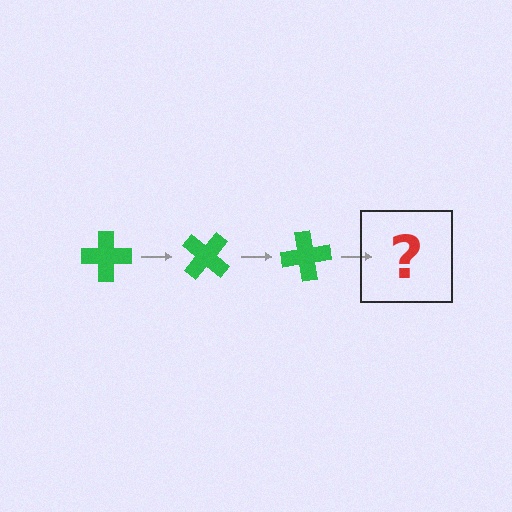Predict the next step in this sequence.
The next step is a green cross rotated 120 degrees.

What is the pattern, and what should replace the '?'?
The pattern is that the cross rotates 40 degrees each step. The '?' should be a green cross rotated 120 degrees.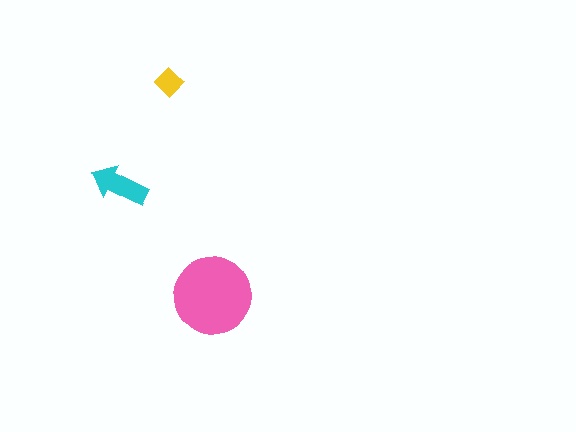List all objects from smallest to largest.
The yellow diamond, the cyan arrow, the pink circle.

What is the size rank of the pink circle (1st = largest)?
1st.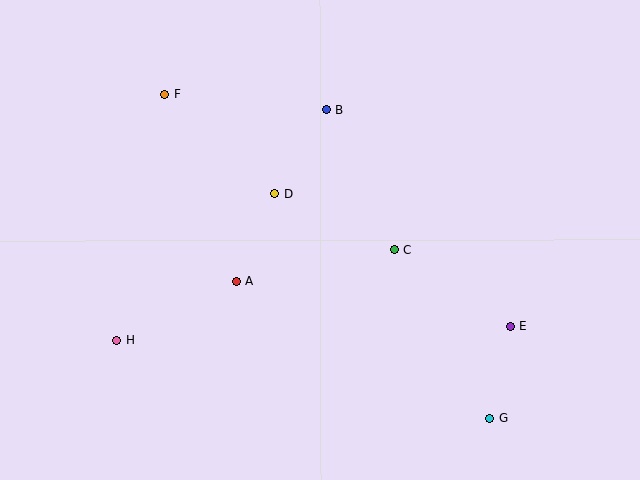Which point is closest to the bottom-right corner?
Point G is closest to the bottom-right corner.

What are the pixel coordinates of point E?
Point E is at (510, 326).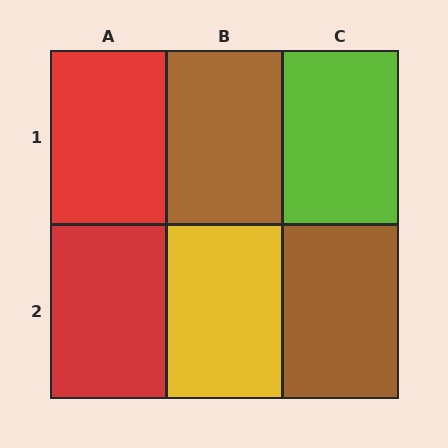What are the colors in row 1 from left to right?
Red, brown, lime.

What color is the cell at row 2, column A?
Red.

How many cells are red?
2 cells are red.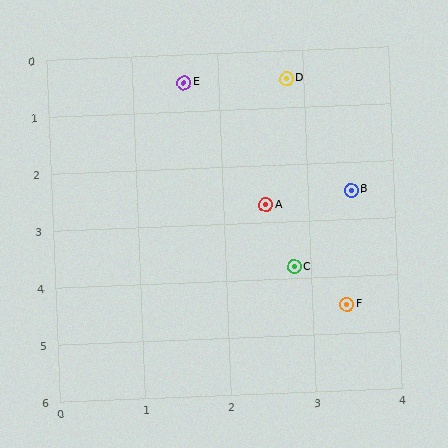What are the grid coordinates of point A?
Point A is at approximately (2.5, 2.7).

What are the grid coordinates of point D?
Point D is at approximately (2.8, 0.5).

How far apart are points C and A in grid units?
Points C and A are about 1.1 grid units apart.